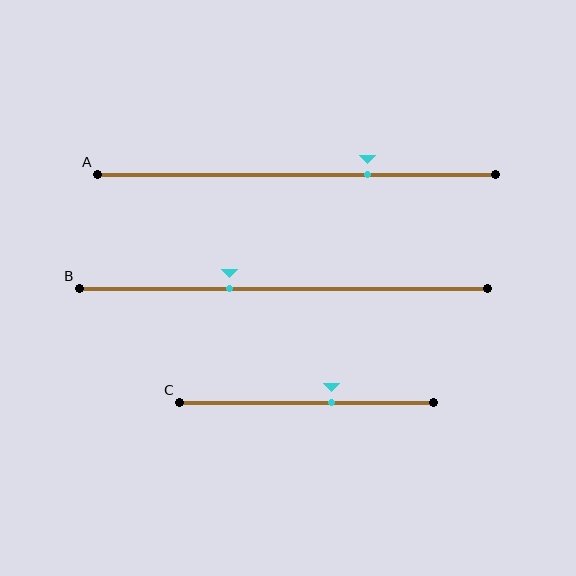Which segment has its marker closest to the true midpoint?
Segment C has its marker closest to the true midpoint.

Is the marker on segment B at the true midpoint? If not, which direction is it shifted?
No, the marker on segment B is shifted to the left by about 13% of the segment length.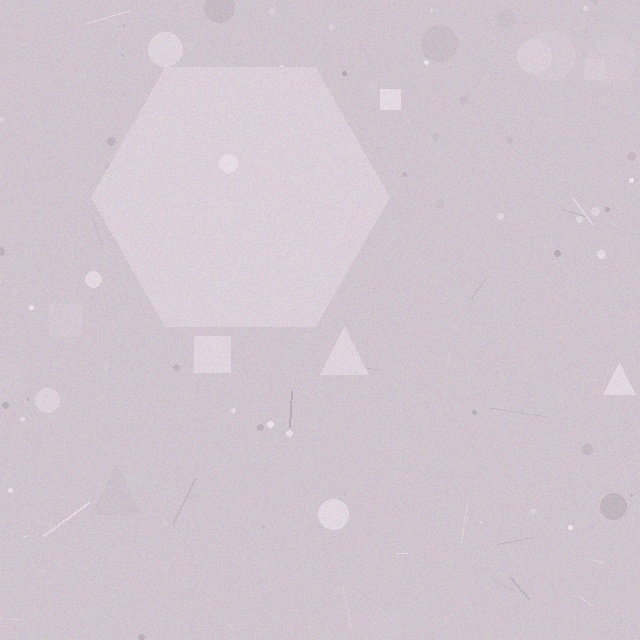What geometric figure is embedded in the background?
A hexagon is embedded in the background.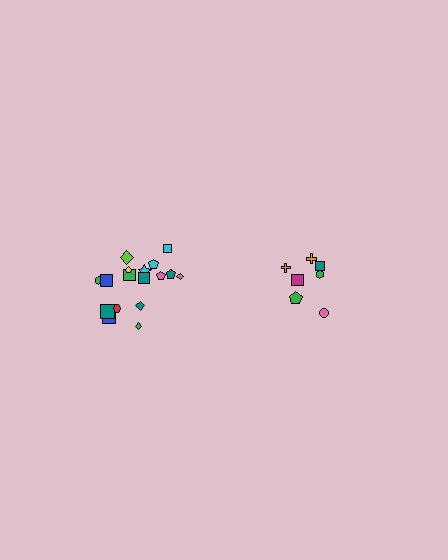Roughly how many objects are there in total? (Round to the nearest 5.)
Roughly 25 objects in total.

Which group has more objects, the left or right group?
The left group.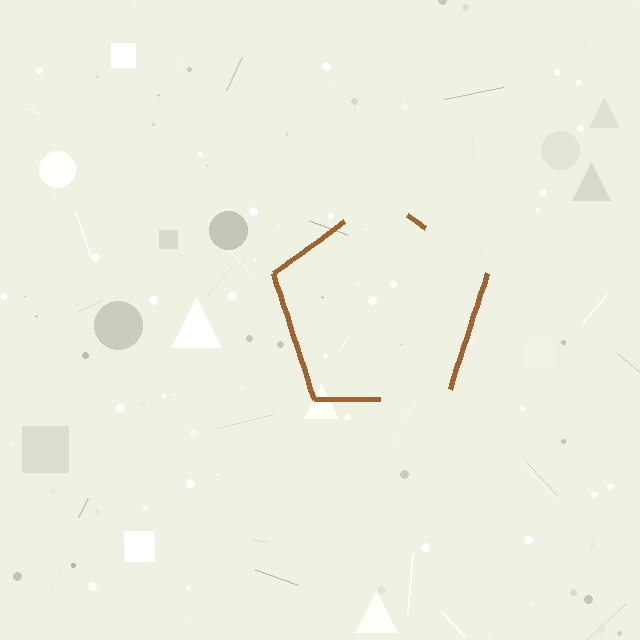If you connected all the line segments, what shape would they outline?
They would outline a pentagon.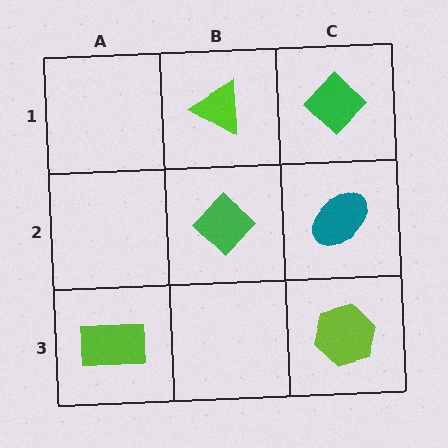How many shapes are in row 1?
2 shapes.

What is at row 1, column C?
A green diamond.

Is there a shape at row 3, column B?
No, that cell is empty.